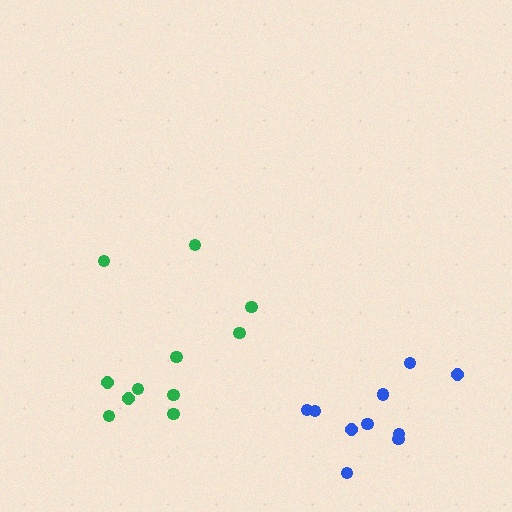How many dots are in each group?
Group 1: 10 dots, Group 2: 11 dots (21 total).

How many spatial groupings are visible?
There are 2 spatial groupings.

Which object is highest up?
The green cluster is topmost.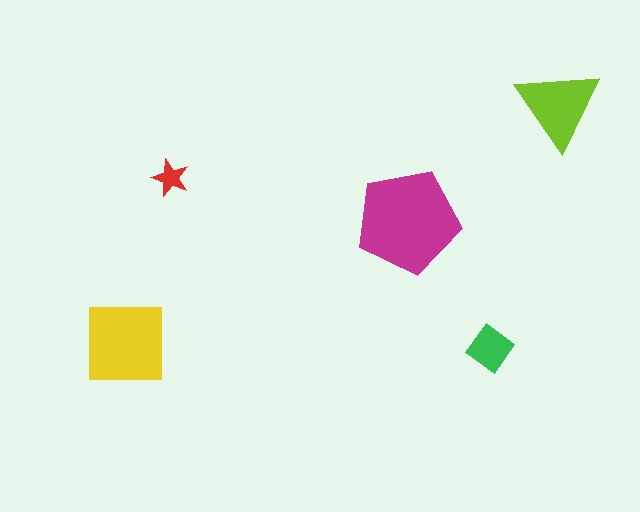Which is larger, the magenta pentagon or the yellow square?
The magenta pentagon.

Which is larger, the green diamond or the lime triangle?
The lime triangle.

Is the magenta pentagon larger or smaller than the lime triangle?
Larger.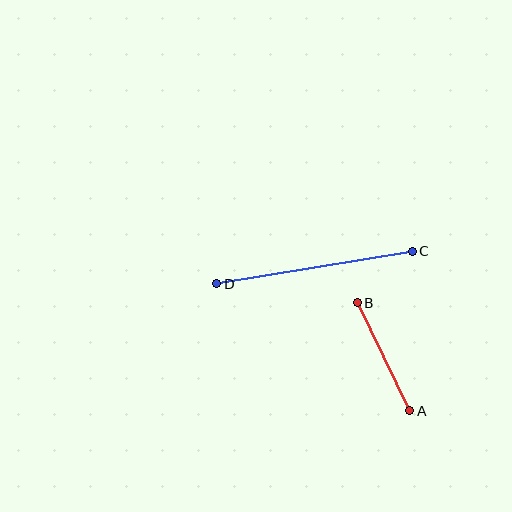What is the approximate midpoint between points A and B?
The midpoint is at approximately (384, 357) pixels.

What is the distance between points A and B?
The distance is approximately 120 pixels.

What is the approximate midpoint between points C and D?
The midpoint is at approximately (314, 267) pixels.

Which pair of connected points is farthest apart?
Points C and D are farthest apart.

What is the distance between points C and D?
The distance is approximately 198 pixels.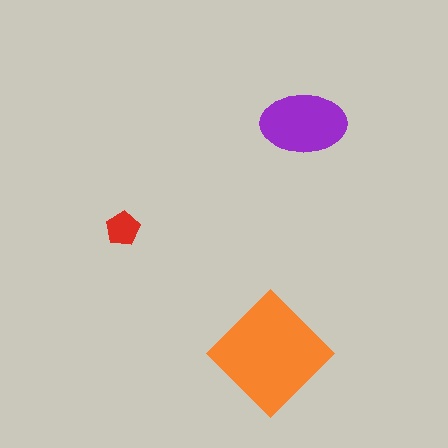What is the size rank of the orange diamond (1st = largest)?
1st.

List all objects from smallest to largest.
The red pentagon, the purple ellipse, the orange diamond.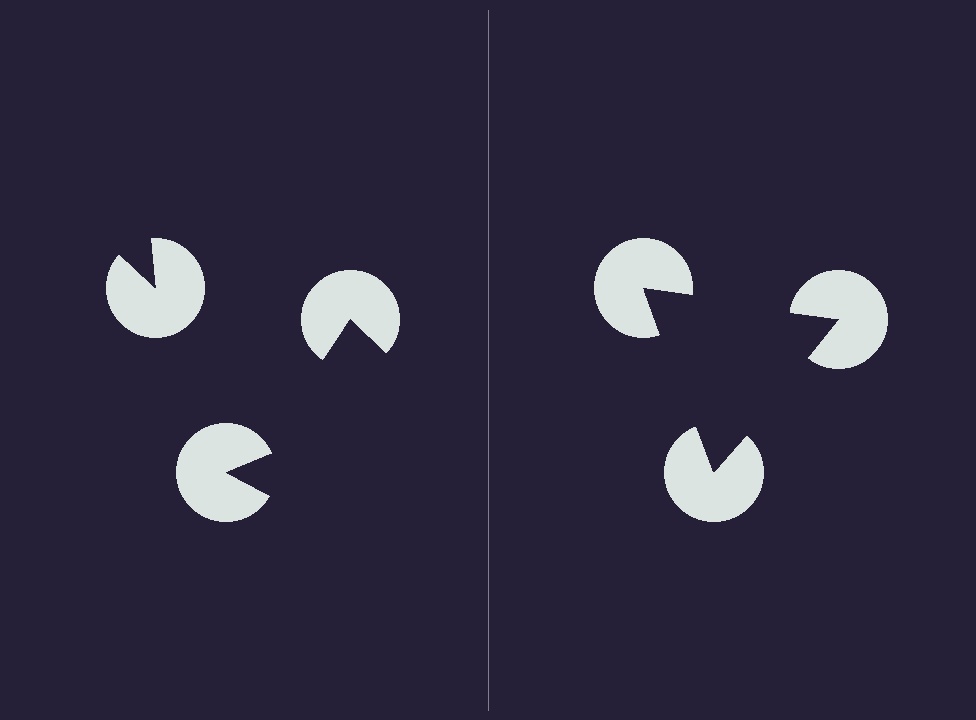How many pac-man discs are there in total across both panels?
6 — 3 on each side.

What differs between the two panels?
The pac-man discs are positioned identically on both sides; only the wedge orientations differ. On the right they align to a triangle; on the left they are misaligned.